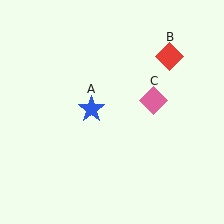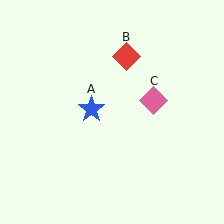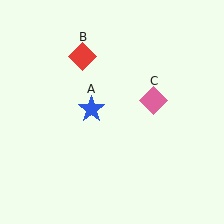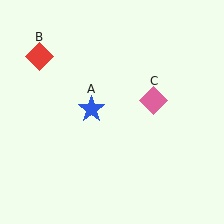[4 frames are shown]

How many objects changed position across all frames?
1 object changed position: red diamond (object B).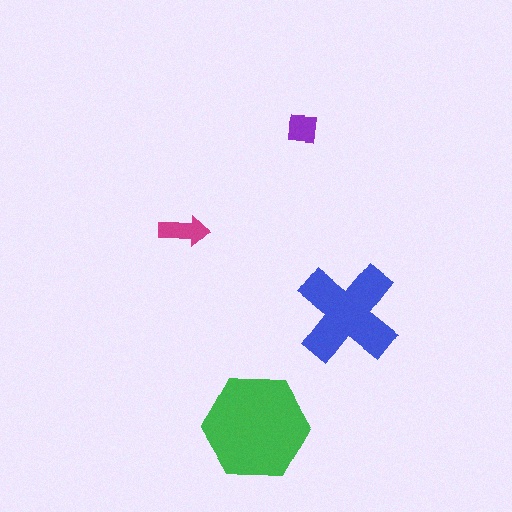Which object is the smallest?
The purple square.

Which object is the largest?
The green hexagon.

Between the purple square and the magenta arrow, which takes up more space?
The magenta arrow.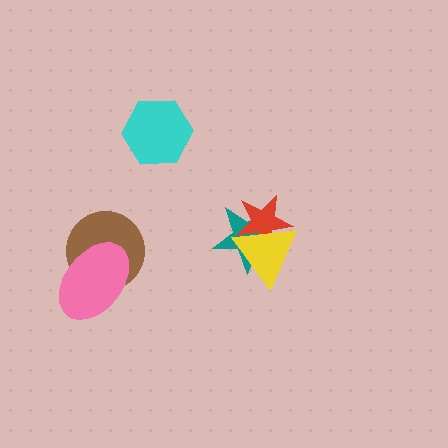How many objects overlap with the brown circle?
1 object overlaps with the brown circle.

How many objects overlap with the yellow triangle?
2 objects overlap with the yellow triangle.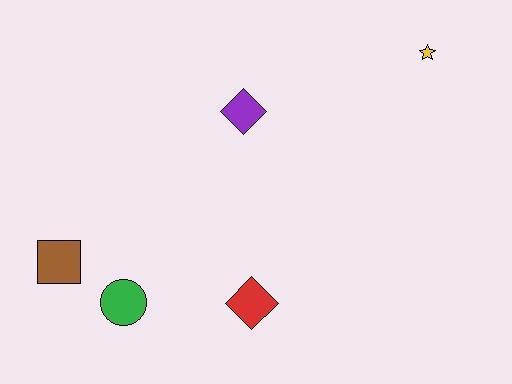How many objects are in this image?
There are 5 objects.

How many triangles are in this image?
There are no triangles.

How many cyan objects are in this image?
There are no cyan objects.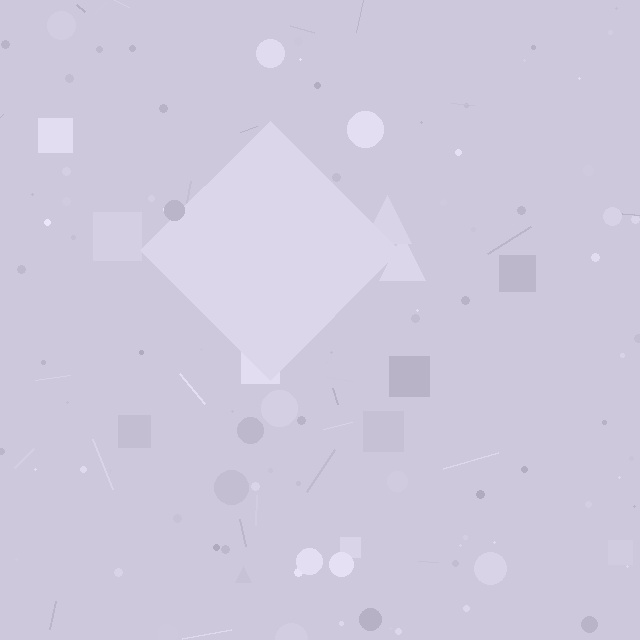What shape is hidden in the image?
A diamond is hidden in the image.